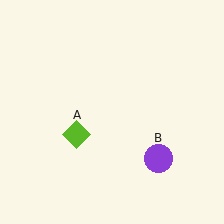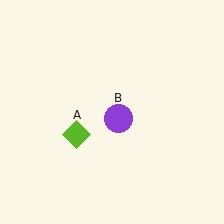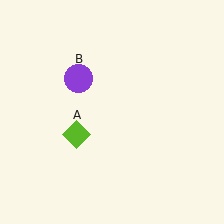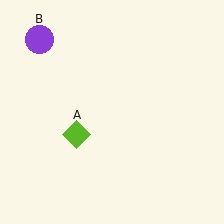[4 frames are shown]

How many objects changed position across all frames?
1 object changed position: purple circle (object B).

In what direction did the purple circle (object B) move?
The purple circle (object B) moved up and to the left.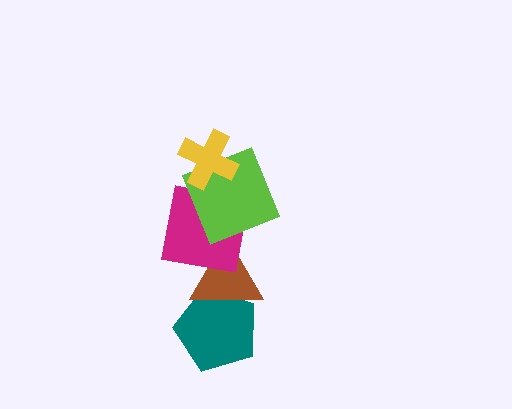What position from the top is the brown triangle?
The brown triangle is 4th from the top.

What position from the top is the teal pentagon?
The teal pentagon is 5th from the top.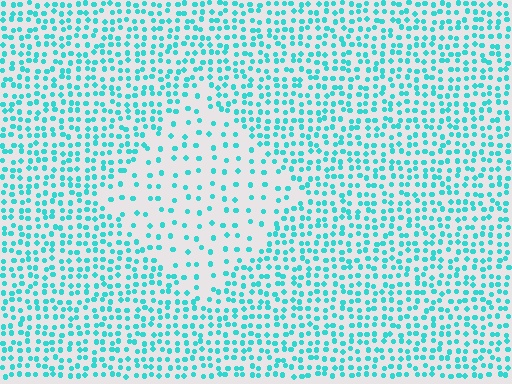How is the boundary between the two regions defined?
The boundary is defined by a change in element density (approximately 2.4x ratio). All elements are the same color, size, and shape.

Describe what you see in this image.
The image contains small cyan elements arranged at two different densities. A diamond-shaped region is visible where the elements are less densely packed than the surrounding area.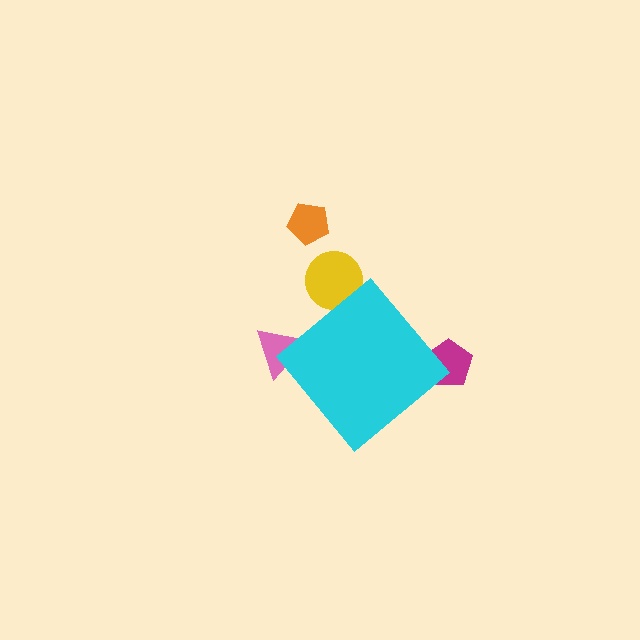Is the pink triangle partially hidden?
Yes, the pink triangle is partially hidden behind the cyan diamond.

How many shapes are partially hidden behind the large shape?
3 shapes are partially hidden.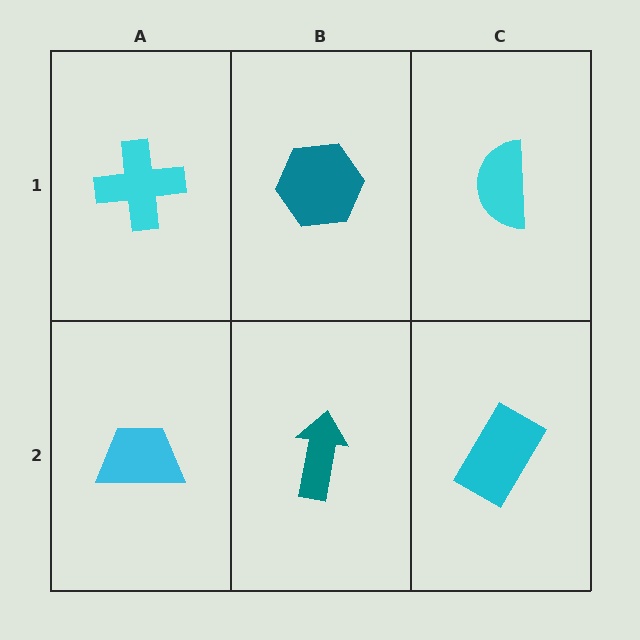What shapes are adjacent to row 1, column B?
A teal arrow (row 2, column B), a cyan cross (row 1, column A), a cyan semicircle (row 1, column C).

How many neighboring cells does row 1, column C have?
2.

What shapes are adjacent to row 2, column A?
A cyan cross (row 1, column A), a teal arrow (row 2, column B).